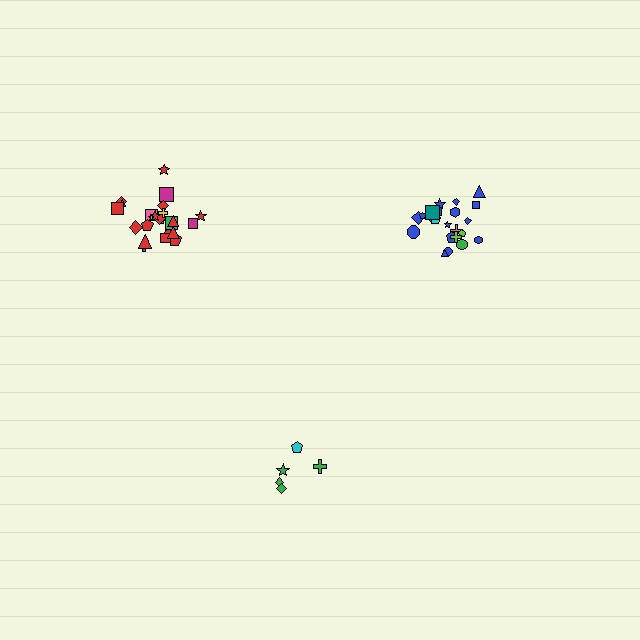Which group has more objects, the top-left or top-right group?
The top-left group.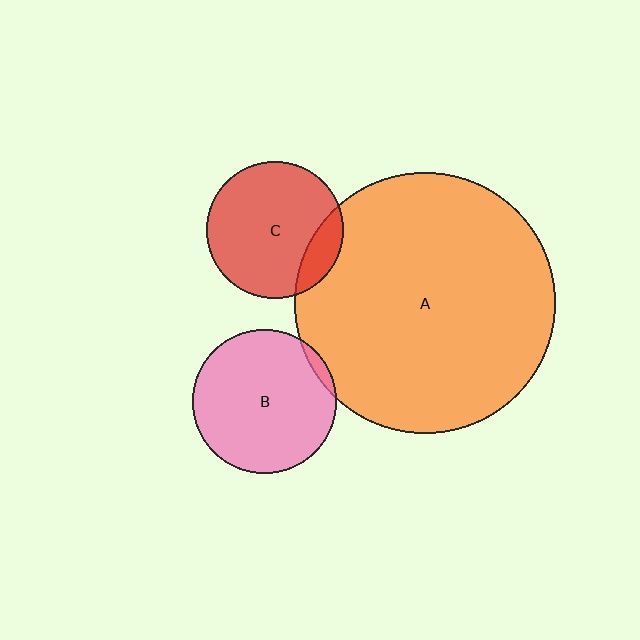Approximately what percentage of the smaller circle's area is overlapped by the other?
Approximately 15%.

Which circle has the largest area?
Circle A (orange).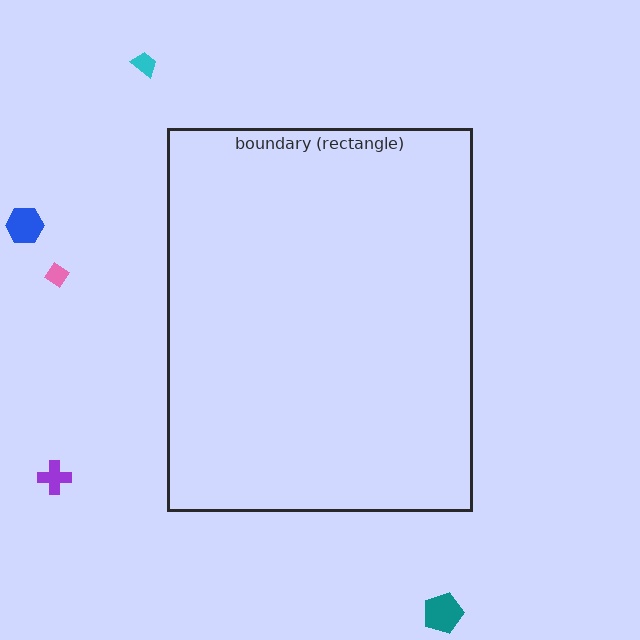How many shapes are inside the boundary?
0 inside, 5 outside.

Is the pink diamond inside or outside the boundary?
Outside.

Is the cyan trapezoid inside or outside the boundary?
Outside.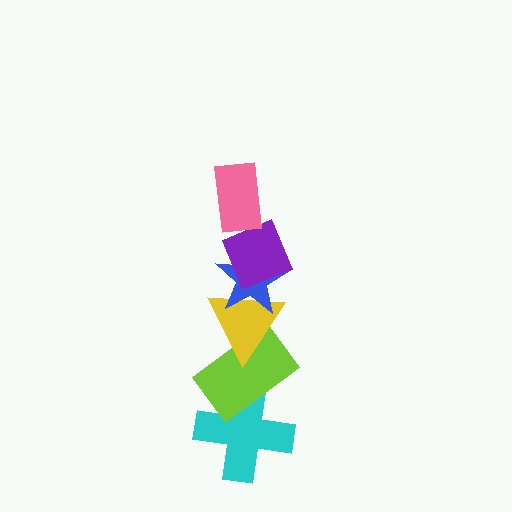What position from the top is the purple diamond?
The purple diamond is 2nd from the top.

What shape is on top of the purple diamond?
The pink rectangle is on top of the purple diamond.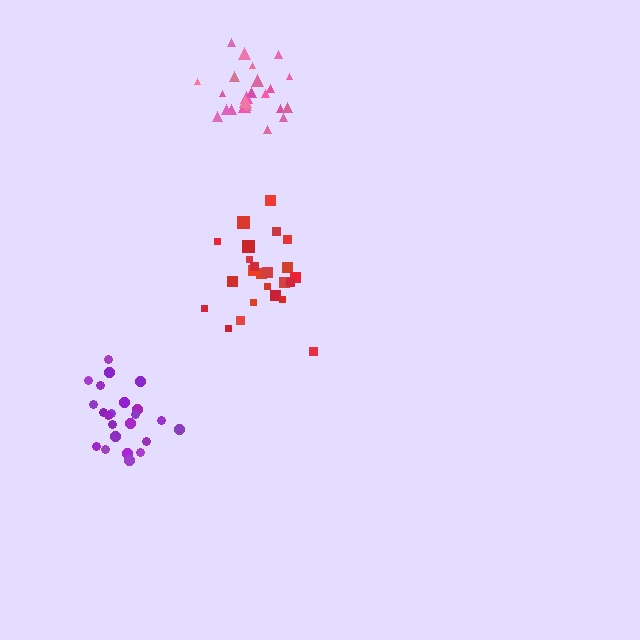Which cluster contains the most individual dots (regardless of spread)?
Pink (25).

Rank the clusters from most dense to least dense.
pink, purple, red.